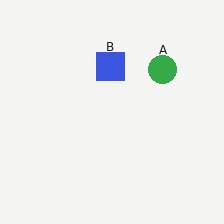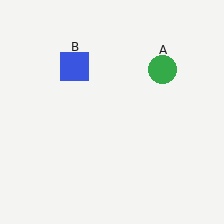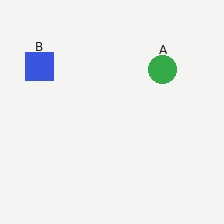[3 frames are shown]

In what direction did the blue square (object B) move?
The blue square (object B) moved left.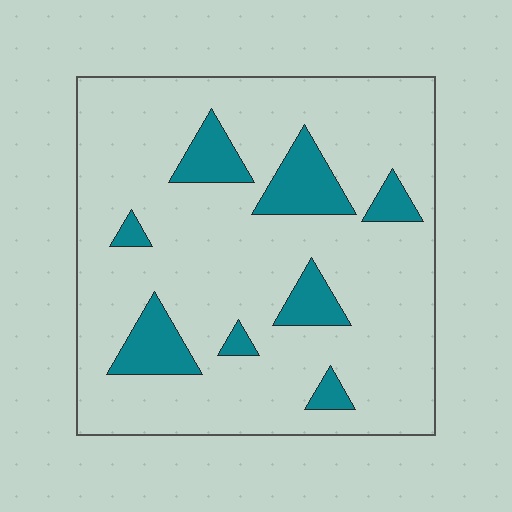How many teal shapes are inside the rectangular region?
8.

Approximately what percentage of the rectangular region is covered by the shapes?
Approximately 15%.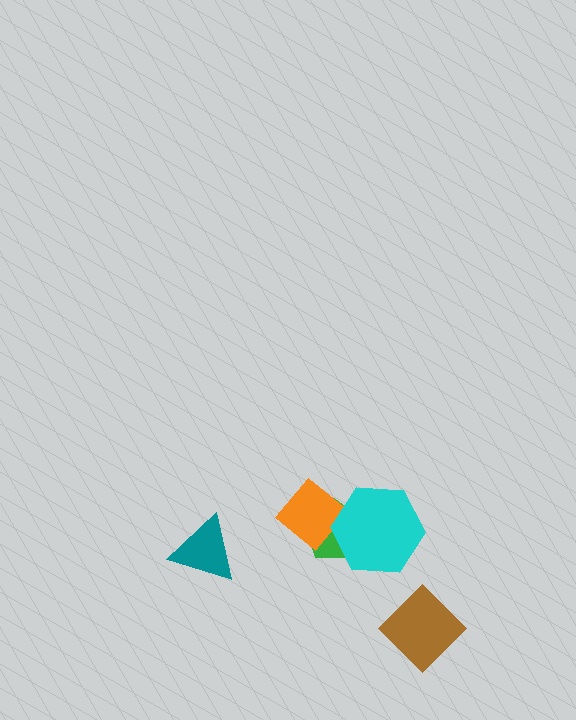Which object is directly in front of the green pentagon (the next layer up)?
The orange diamond is directly in front of the green pentagon.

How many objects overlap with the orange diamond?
1 object overlaps with the orange diamond.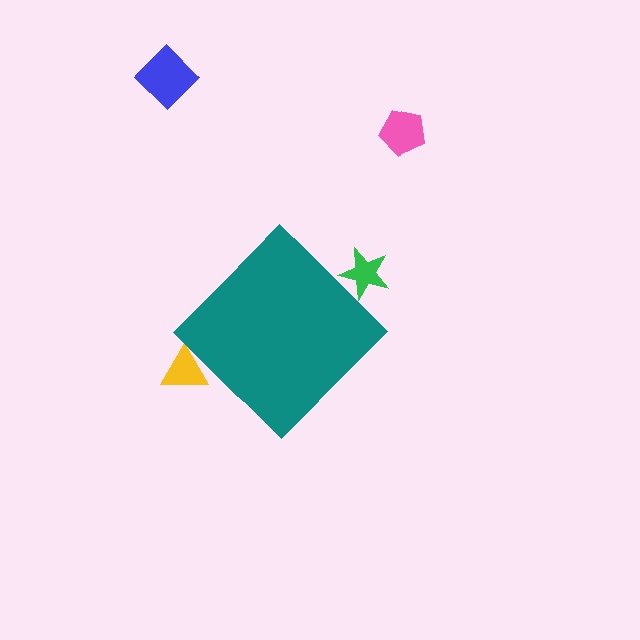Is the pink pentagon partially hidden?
No, the pink pentagon is fully visible.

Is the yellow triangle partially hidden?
Yes, the yellow triangle is partially hidden behind the teal diamond.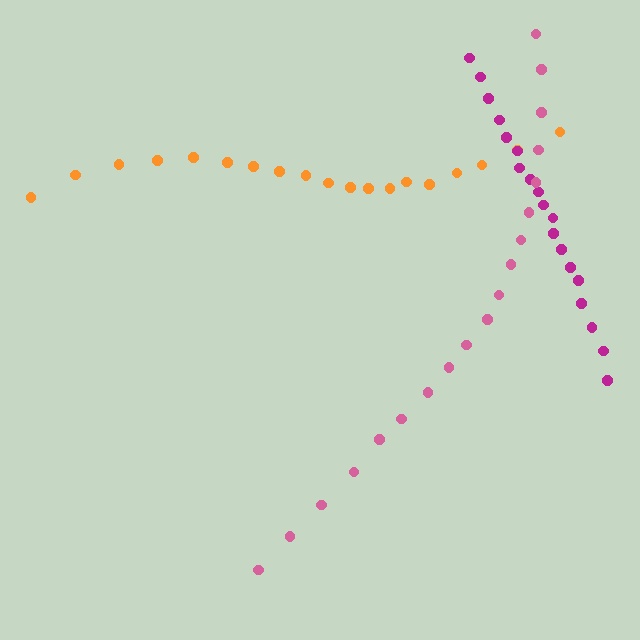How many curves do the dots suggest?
There are 3 distinct paths.